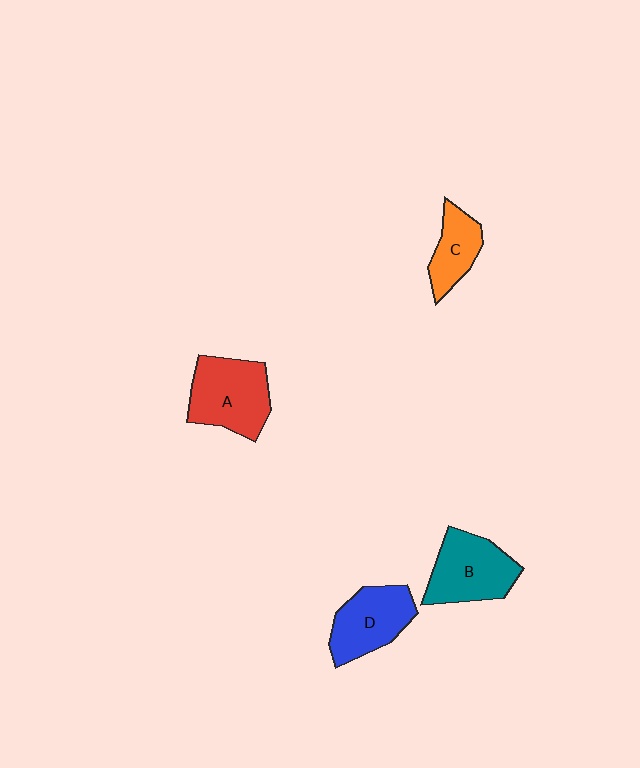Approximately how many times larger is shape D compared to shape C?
Approximately 1.5 times.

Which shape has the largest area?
Shape A (red).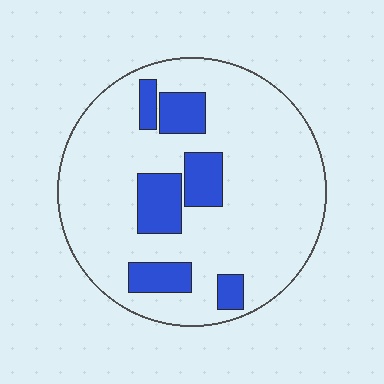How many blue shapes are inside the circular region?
6.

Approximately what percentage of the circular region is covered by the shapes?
Approximately 20%.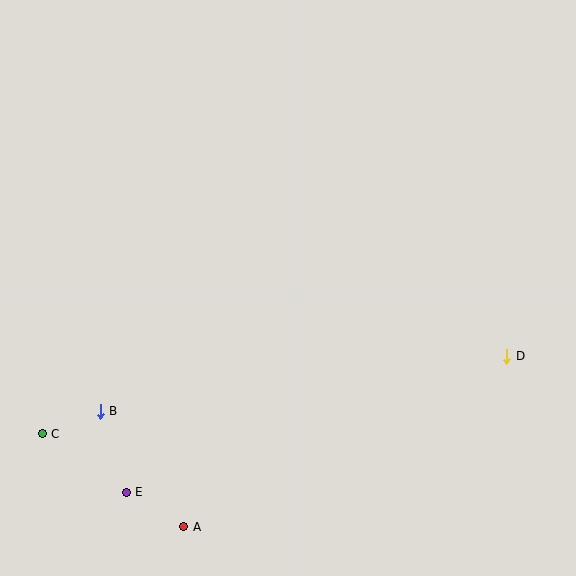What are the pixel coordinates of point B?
Point B is at (100, 411).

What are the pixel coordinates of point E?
Point E is at (126, 492).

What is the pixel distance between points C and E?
The distance between C and E is 102 pixels.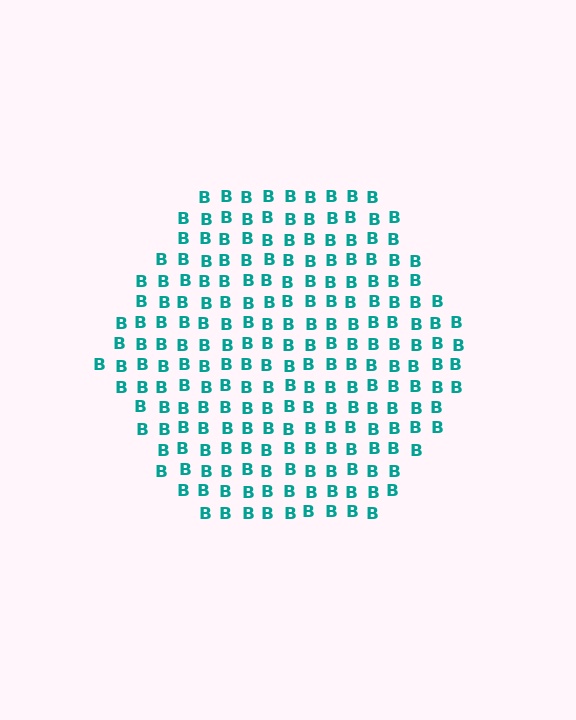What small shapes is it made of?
It is made of small letter B's.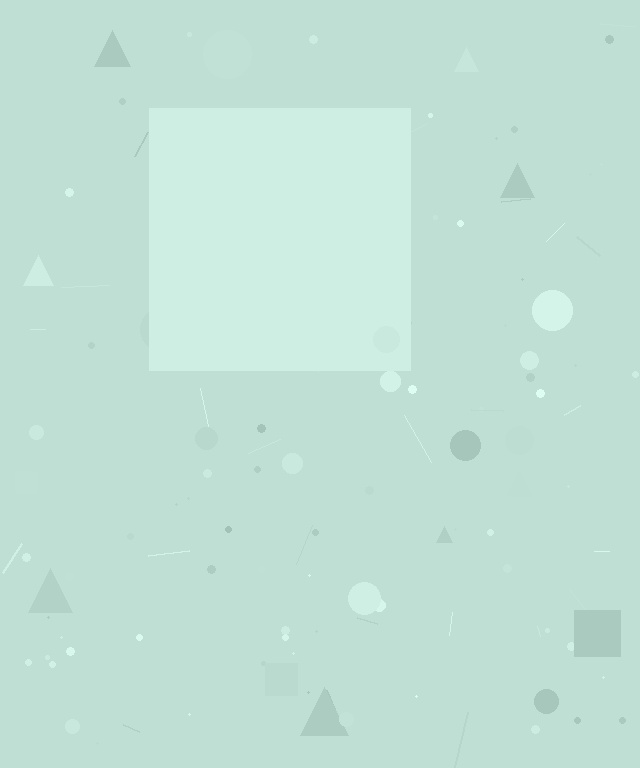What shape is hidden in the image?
A square is hidden in the image.